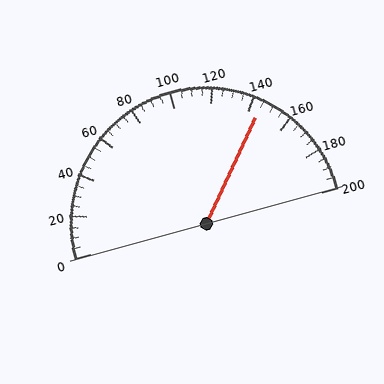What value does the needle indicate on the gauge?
The needle indicates approximately 145.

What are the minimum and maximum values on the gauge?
The gauge ranges from 0 to 200.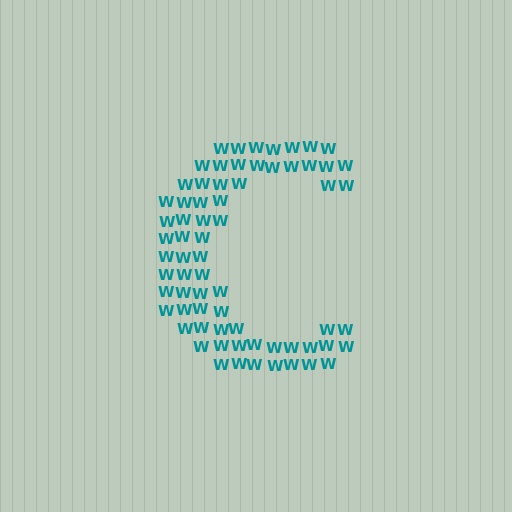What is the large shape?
The large shape is the letter C.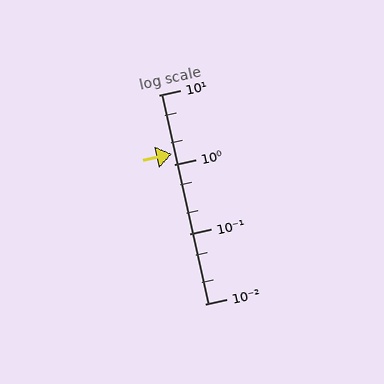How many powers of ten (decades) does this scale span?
The scale spans 3 decades, from 0.01 to 10.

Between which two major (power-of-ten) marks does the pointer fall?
The pointer is between 1 and 10.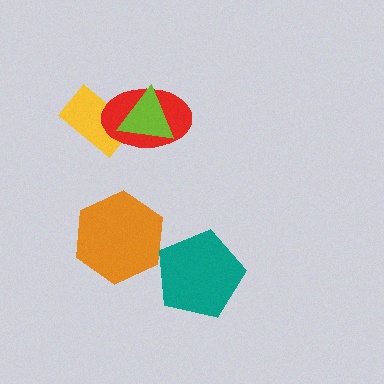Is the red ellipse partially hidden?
Yes, it is partially covered by another shape.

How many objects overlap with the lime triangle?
2 objects overlap with the lime triangle.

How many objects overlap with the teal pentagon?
0 objects overlap with the teal pentagon.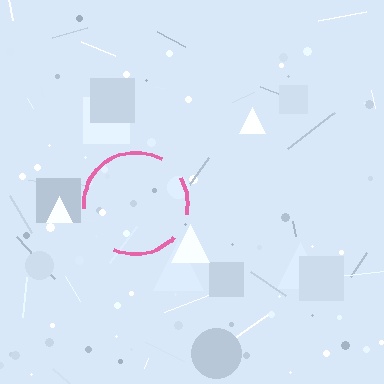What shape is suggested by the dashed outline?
The dashed outline suggests a circle.